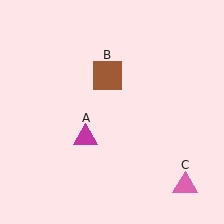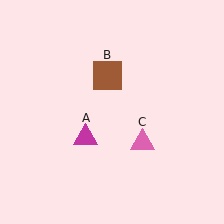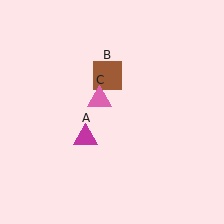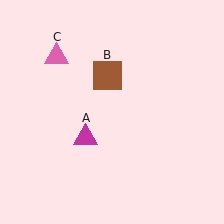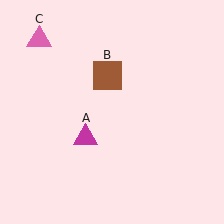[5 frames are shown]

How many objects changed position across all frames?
1 object changed position: pink triangle (object C).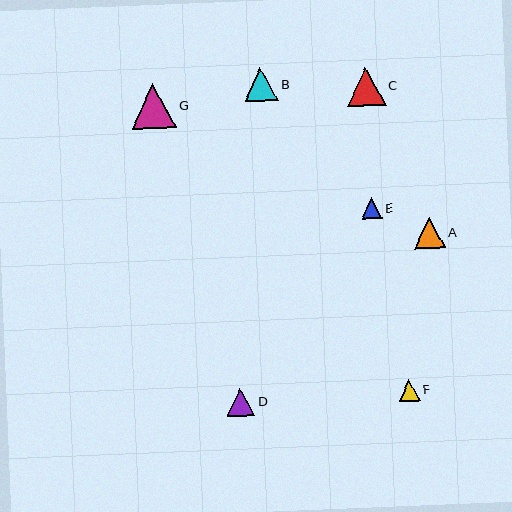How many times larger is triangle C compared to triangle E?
Triangle C is approximately 1.9 times the size of triangle E.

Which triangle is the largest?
Triangle G is the largest with a size of approximately 44 pixels.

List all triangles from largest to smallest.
From largest to smallest: G, C, B, A, D, F, E.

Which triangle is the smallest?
Triangle E is the smallest with a size of approximately 21 pixels.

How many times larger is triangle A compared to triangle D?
Triangle A is approximately 1.1 times the size of triangle D.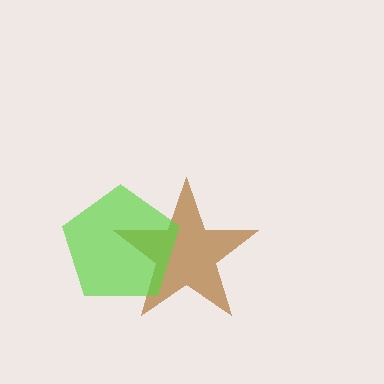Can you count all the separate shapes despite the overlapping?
Yes, there are 2 separate shapes.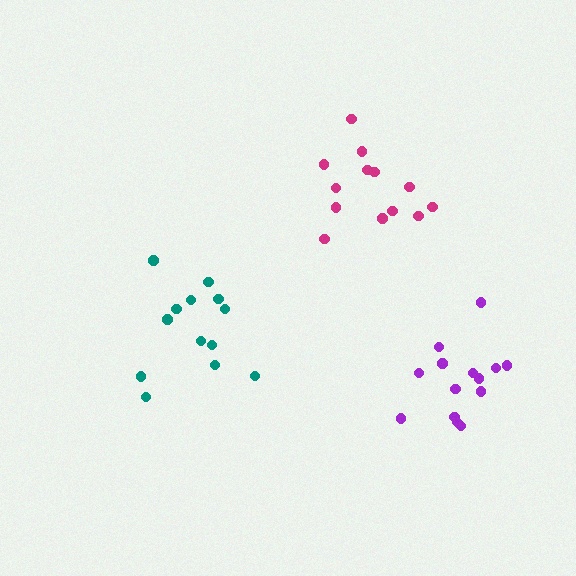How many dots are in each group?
Group 1: 14 dots, Group 2: 13 dots, Group 3: 13 dots (40 total).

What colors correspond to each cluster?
The clusters are colored: purple, teal, magenta.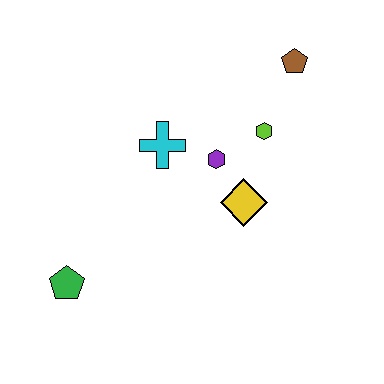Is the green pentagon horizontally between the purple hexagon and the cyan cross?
No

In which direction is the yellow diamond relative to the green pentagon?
The yellow diamond is to the right of the green pentagon.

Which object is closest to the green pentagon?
The cyan cross is closest to the green pentagon.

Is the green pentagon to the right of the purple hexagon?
No